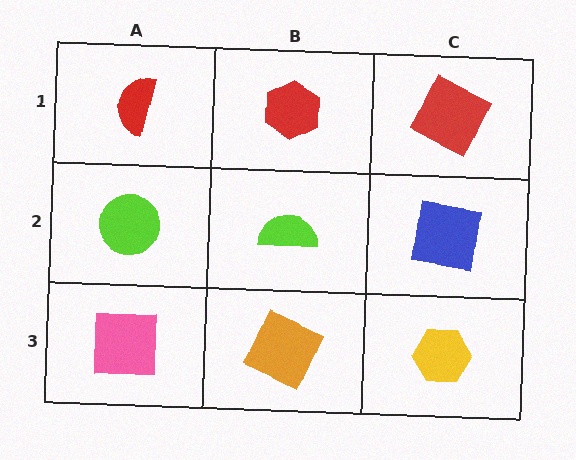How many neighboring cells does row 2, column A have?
3.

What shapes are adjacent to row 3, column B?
A lime semicircle (row 2, column B), a pink square (row 3, column A), a yellow hexagon (row 3, column C).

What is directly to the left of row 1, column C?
A red hexagon.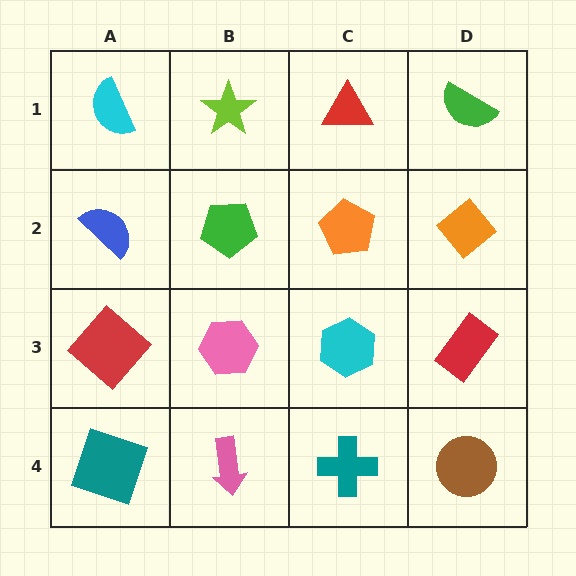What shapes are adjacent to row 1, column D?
An orange diamond (row 2, column D), a red triangle (row 1, column C).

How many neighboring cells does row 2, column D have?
3.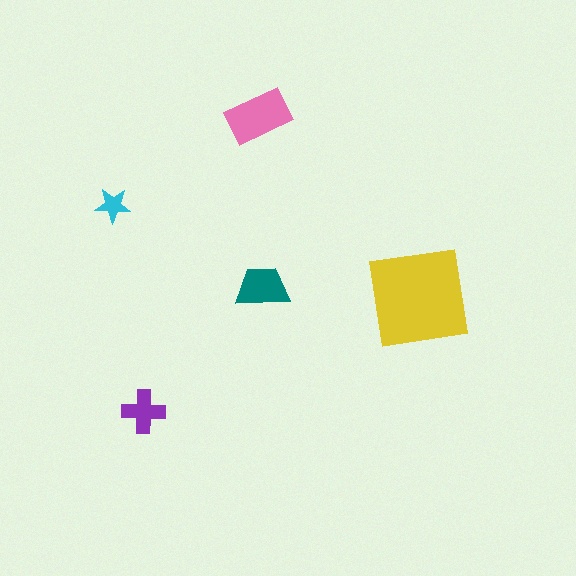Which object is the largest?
The yellow square.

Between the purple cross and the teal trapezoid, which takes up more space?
The teal trapezoid.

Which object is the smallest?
The cyan star.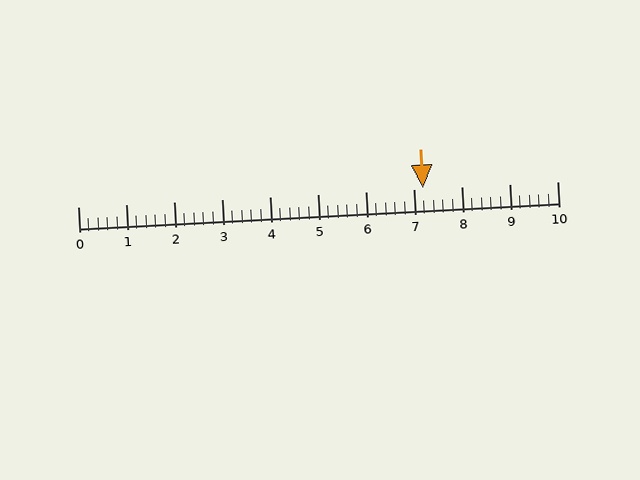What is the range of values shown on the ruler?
The ruler shows values from 0 to 10.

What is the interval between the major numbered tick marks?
The major tick marks are spaced 1 units apart.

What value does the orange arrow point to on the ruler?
The orange arrow points to approximately 7.2.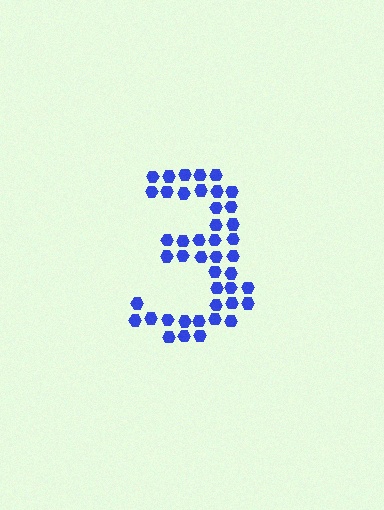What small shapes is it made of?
It is made of small hexagons.